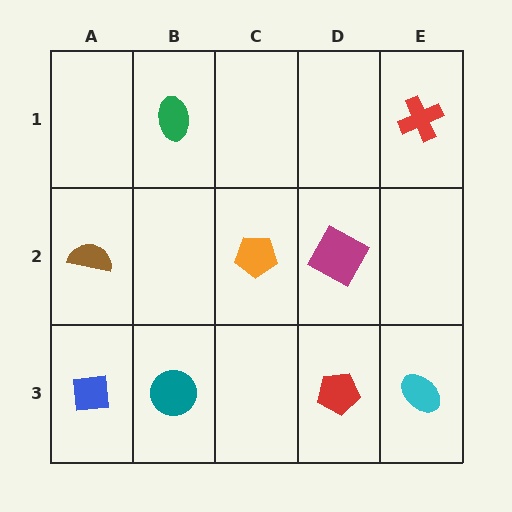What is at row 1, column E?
A red cross.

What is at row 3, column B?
A teal circle.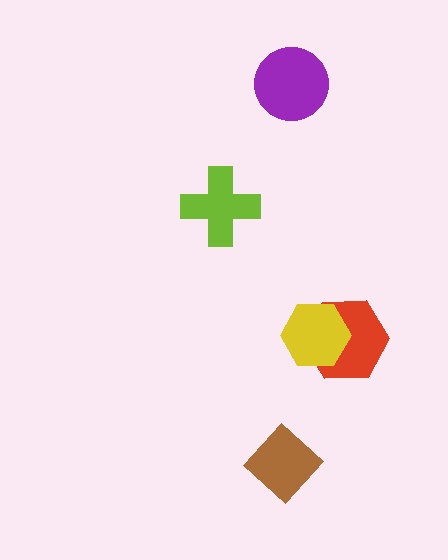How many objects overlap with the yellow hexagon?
1 object overlaps with the yellow hexagon.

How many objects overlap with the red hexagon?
1 object overlaps with the red hexagon.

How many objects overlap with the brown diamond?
0 objects overlap with the brown diamond.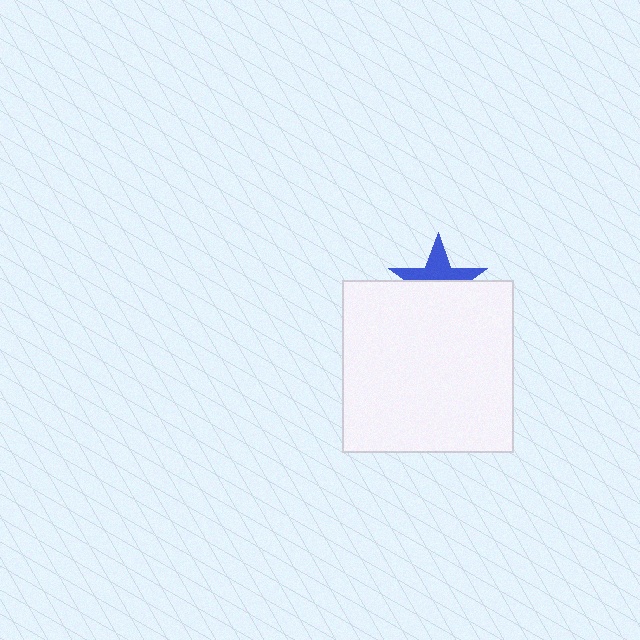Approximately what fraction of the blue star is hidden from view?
Roughly 54% of the blue star is hidden behind the white square.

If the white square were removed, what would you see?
You would see the complete blue star.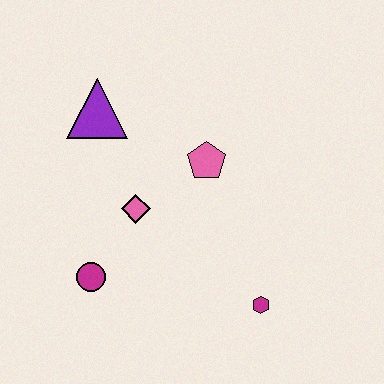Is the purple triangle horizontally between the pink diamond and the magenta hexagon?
No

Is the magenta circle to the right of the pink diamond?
No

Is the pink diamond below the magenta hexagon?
No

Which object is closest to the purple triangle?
The pink diamond is closest to the purple triangle.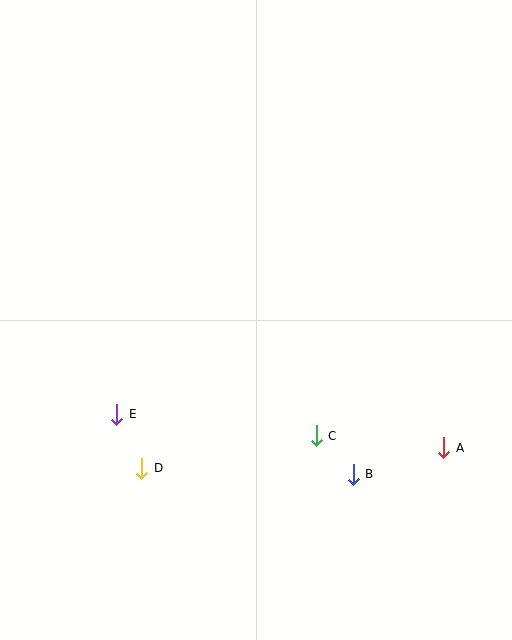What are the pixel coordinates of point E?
Point E is at (117, 414).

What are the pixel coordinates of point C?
Point C is at (316, 436).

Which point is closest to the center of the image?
Point C at (316, 436) is closest to the center.